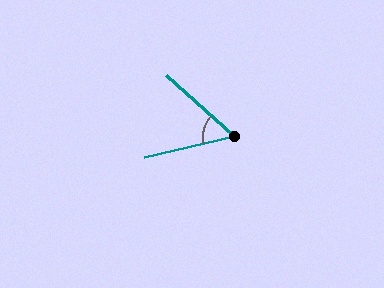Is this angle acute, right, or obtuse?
It is acute.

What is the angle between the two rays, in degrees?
Approximately 55 degrees.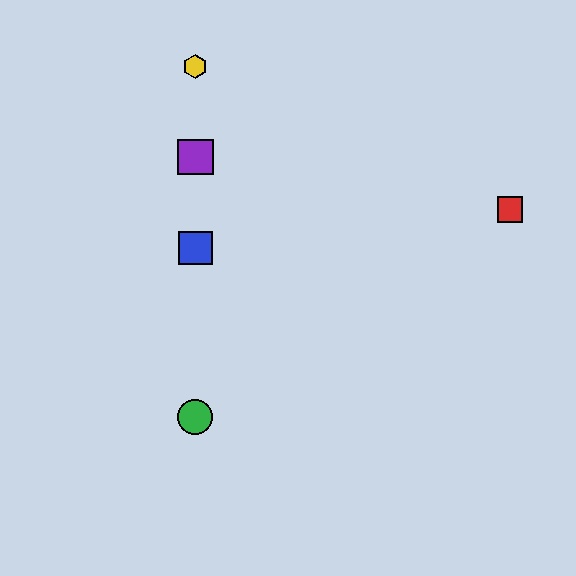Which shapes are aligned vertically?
The blue square, the green circle, the yellow hexagon, the purple square are aligned vertically.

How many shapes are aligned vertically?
4 shapes (the blue square, the green circle, the yellow hexagon, the purple square) are aligned vertically.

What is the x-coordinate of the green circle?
The green circle is at x≈195.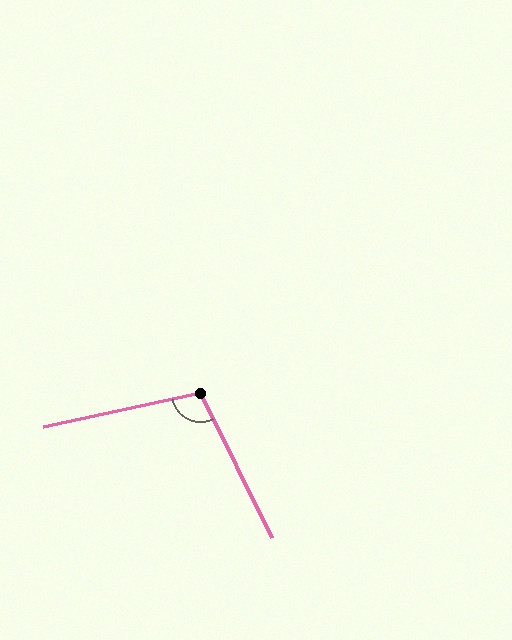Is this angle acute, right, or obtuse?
It is obtuse.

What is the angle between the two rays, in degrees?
Approximately 104 degrees.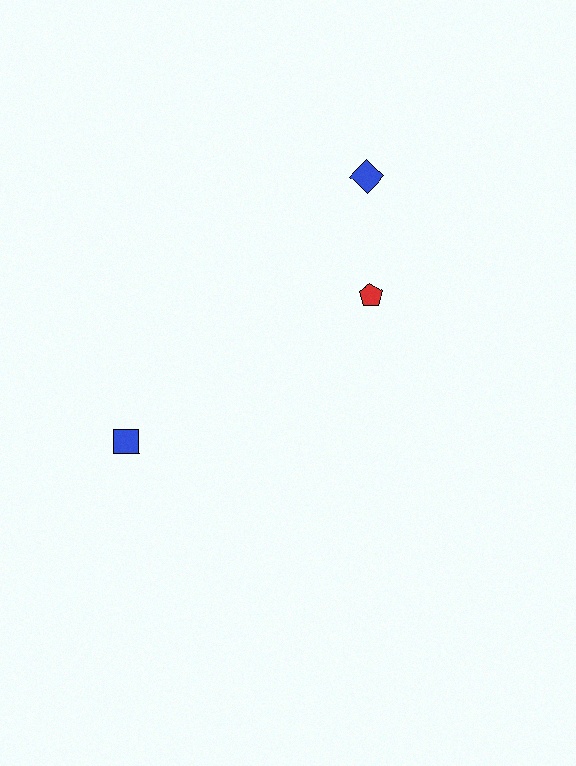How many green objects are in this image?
There are no green objects.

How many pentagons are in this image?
There is 1 pentagon.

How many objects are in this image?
There are 3 objects.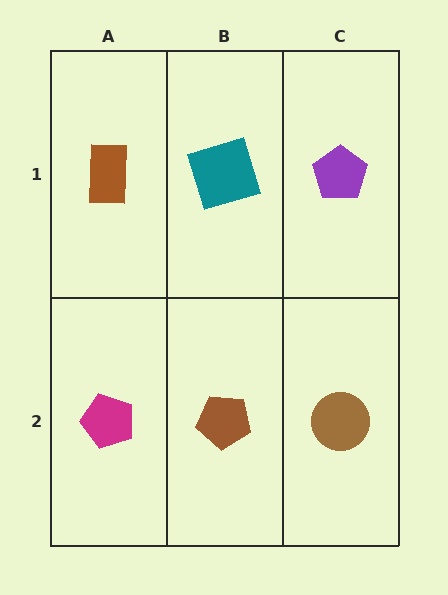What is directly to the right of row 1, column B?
A purple pentagon.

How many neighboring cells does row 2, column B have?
3.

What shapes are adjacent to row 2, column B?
A teal square (row 1, column B), a magenta pentagon (row 2, column A), a brown circle (row 2, column C).